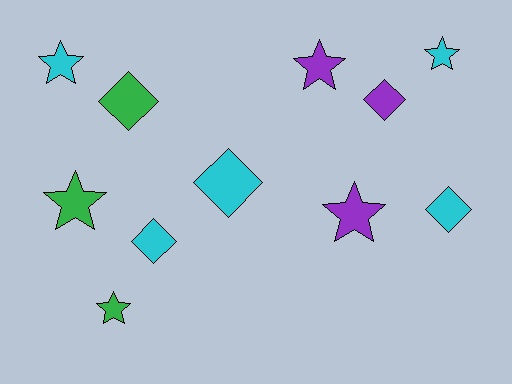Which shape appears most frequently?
Star, with 6 objects.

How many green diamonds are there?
There is 1 green diamond.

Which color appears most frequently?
Cyan, with 5 objects.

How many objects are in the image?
There are 11 objects.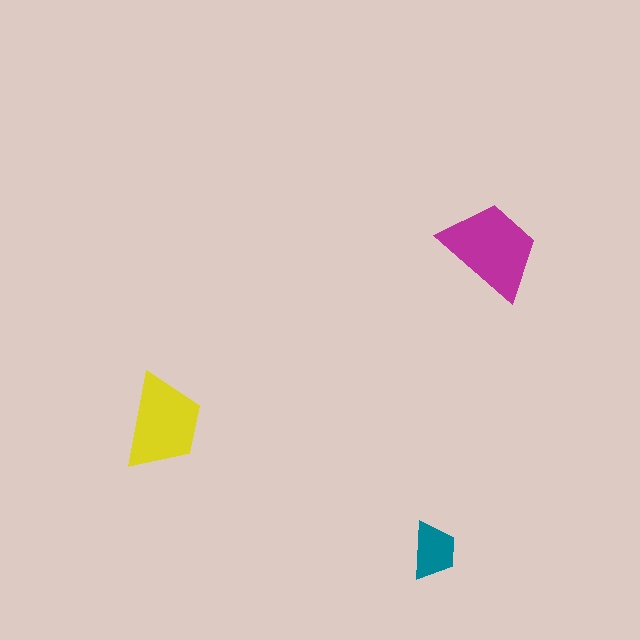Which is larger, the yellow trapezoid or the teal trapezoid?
The yellow one.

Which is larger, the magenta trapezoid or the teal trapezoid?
The magenta one.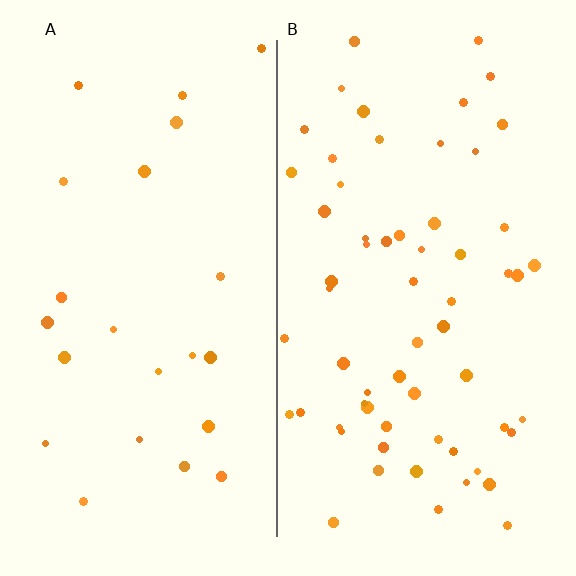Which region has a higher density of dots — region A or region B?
B (the right).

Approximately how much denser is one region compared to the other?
Approximately 2.7× — region B over region A.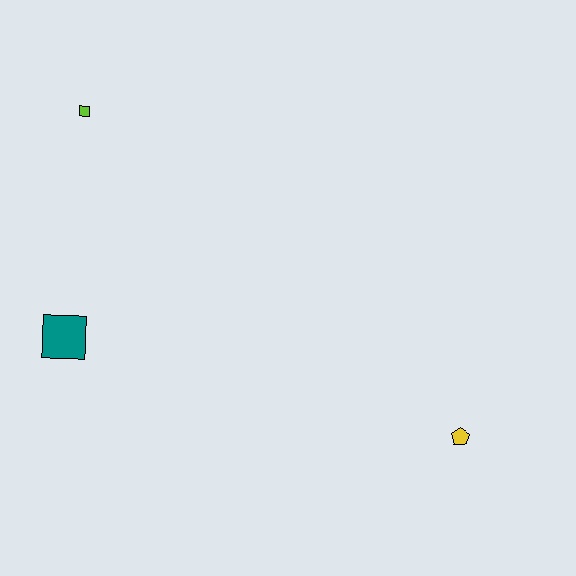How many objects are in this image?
There are 3 objects.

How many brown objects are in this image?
There are no brown objects.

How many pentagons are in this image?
There is 1 pentagon.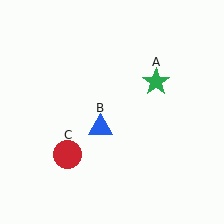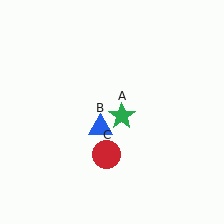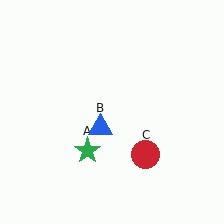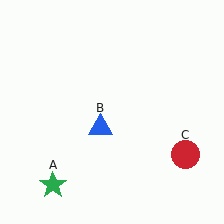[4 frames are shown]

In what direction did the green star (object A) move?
The green star (object A) moved down and to the left.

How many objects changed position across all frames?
2 objects changed position: green star (object A), red circle (object C).